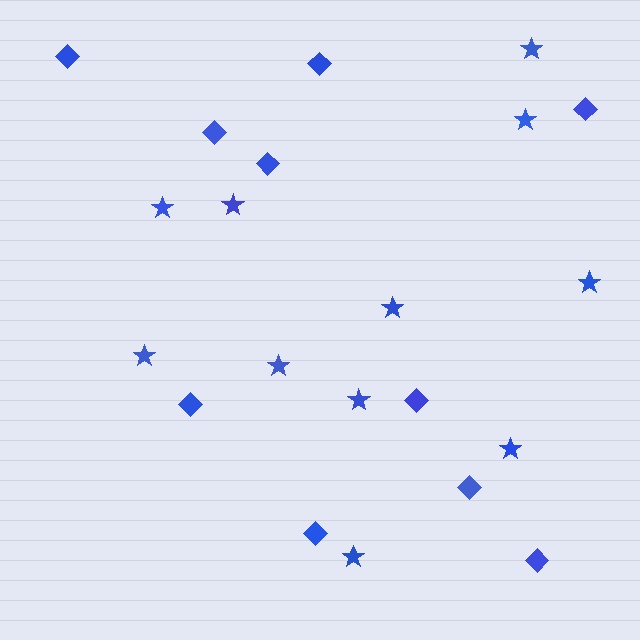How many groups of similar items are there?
There are 2 groups: one group of stars (11) and one group of diamonds (10).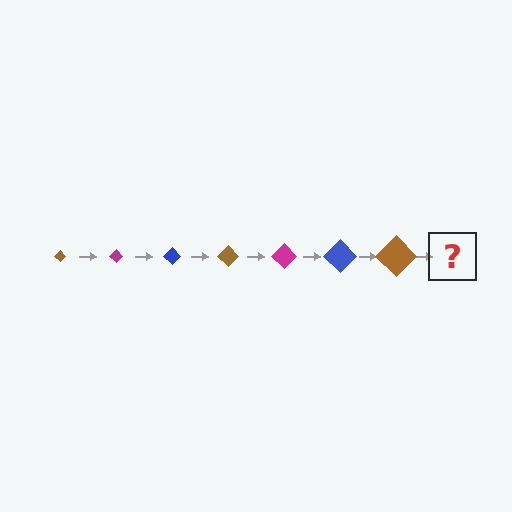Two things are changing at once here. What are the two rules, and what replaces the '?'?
The two rules are that the diamond grows larger each step and the color cycles through brown, magenta, and blue. The '?' should be a magenta diamond, larger than the previous one.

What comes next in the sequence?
The next element should be a magenta diamond, larger than the previous one.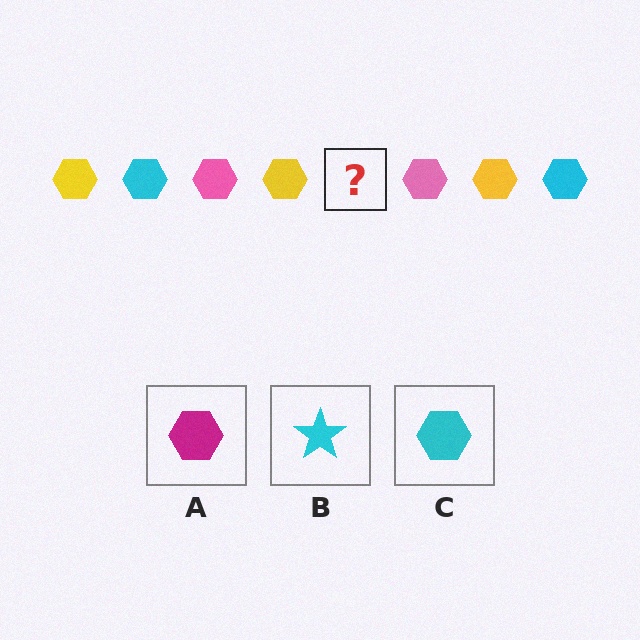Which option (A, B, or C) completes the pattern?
C.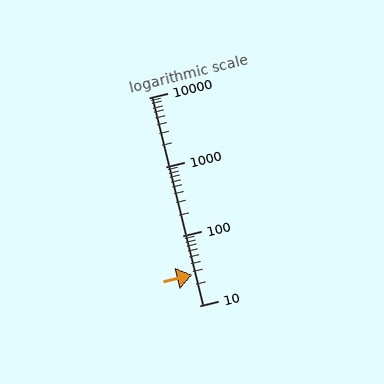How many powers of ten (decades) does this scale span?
The scale spans 3 decades, from 10 to 10000.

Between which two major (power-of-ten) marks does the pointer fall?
The pointer is between 10 and 100.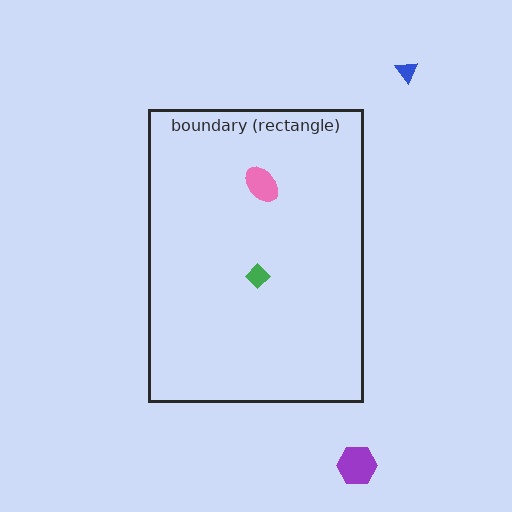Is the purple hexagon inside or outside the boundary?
Outside.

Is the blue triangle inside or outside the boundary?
Outside.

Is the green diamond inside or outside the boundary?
Inside.